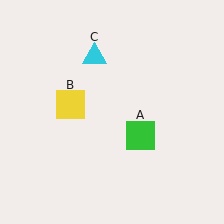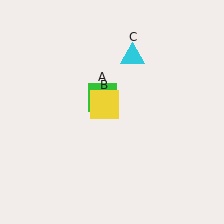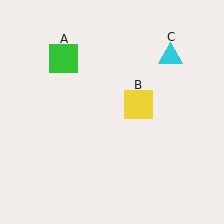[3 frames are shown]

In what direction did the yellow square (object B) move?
The yellow square (object B) moved right.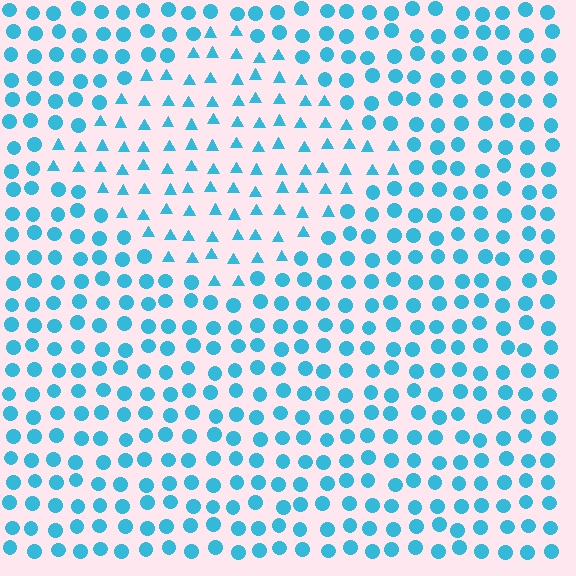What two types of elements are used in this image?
The image uses triangles inside the diamond region and circles outside it.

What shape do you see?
I see a diamond.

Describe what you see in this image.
The image is filled with small cyan elements arranged in a uniform grid. A diamond-shaped region contains triangles, while the surrounding area contains circles. The boundary is defined purely by the change in element shape.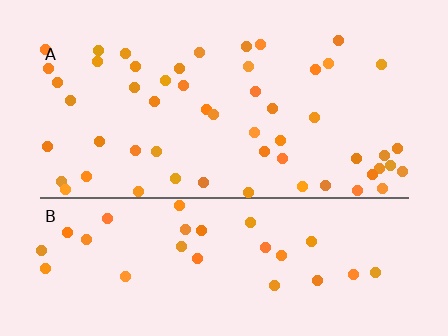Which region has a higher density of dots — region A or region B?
A (the top).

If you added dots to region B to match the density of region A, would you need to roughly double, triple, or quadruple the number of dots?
Approximately double.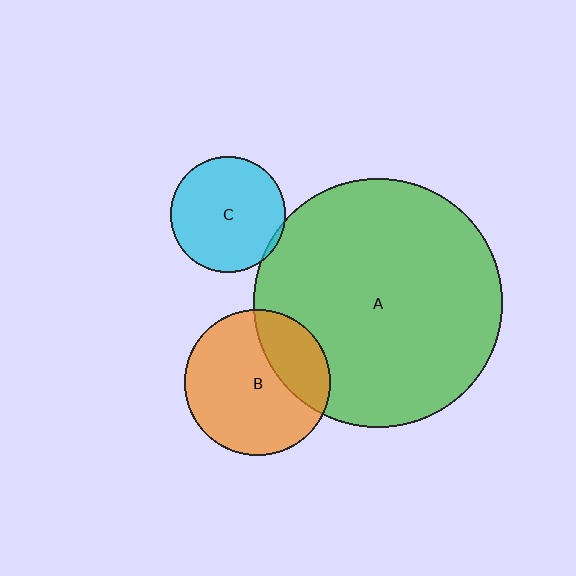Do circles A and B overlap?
Yes.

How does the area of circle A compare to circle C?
Approximately 4.7 times.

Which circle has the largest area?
Circle A (green).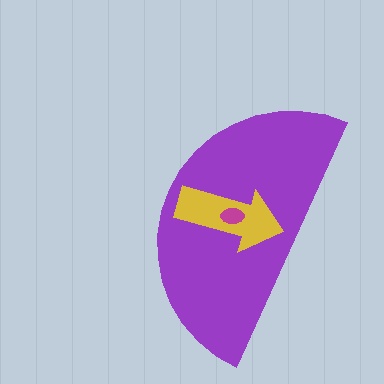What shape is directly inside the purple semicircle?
The yellow arrow.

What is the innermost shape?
The magenta ellipse.